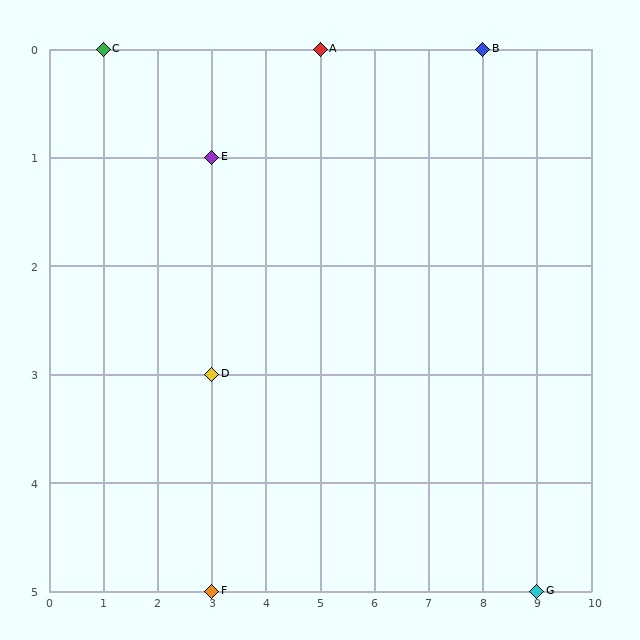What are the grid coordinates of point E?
Point E is at grid coordinates (3, 1).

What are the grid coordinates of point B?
Point B is at grid coordinates (8, 0).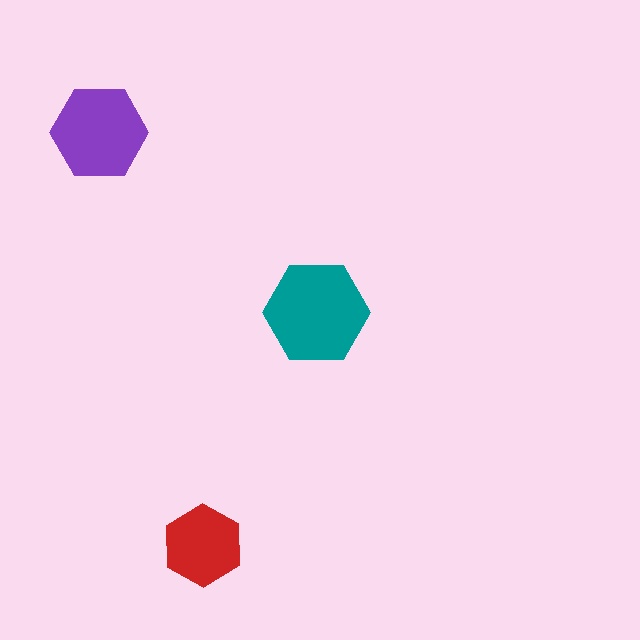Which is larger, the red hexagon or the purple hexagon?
The purple one.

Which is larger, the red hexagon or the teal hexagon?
The teal one.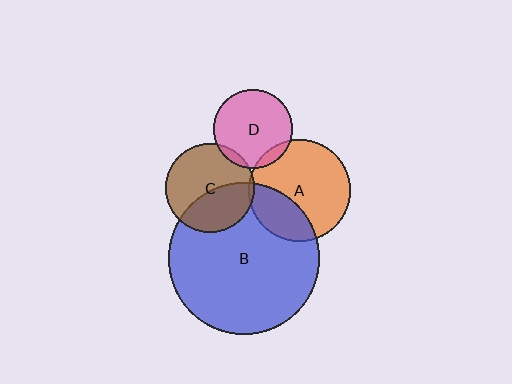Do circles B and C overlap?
Yes.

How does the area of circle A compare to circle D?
Approximately 1.7 times.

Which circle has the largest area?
Circle B (blue).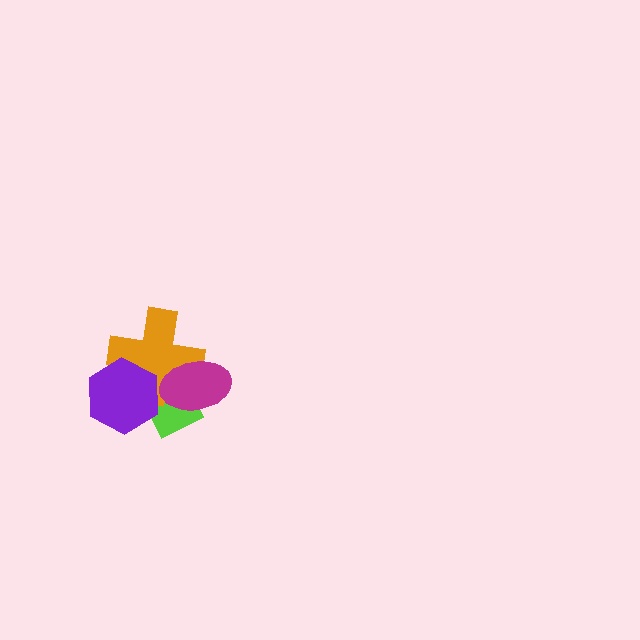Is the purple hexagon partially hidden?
No, no other shape covers it.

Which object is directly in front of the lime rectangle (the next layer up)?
The orange cross is directly in front of the lime rectangle.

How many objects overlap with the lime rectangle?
3 objects overlap with the lime rectangle.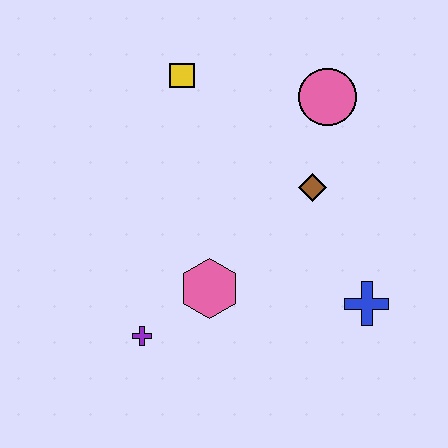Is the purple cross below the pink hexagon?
Yes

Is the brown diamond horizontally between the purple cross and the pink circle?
Yes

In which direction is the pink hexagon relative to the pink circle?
The pink hexagon is below the pink circle.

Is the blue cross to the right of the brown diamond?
Yes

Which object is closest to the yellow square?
The pink circle is closest to the yellow square.